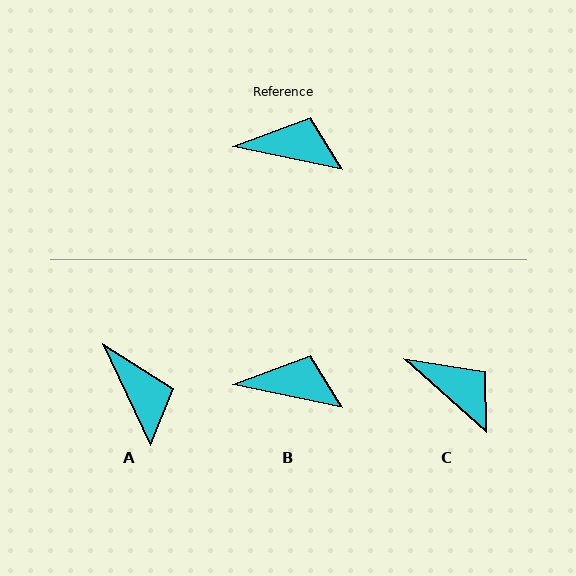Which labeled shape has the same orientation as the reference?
B.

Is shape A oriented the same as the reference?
No, it is off by about 53 degrees.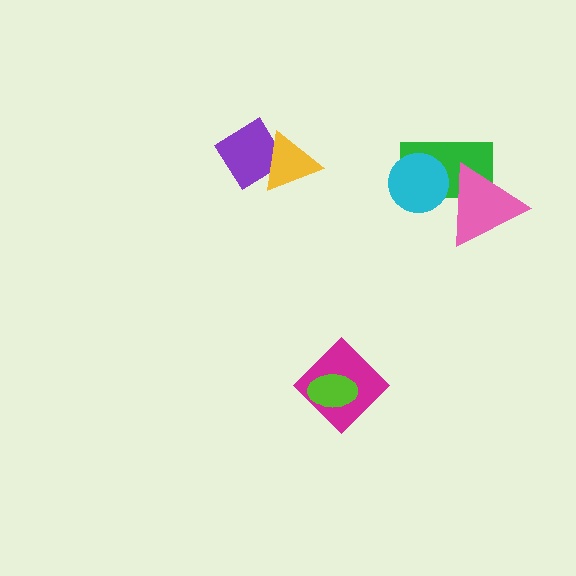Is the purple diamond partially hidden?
Yes, it is partially covered by another shape.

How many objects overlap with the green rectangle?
2 objects overlap with the green rectangle.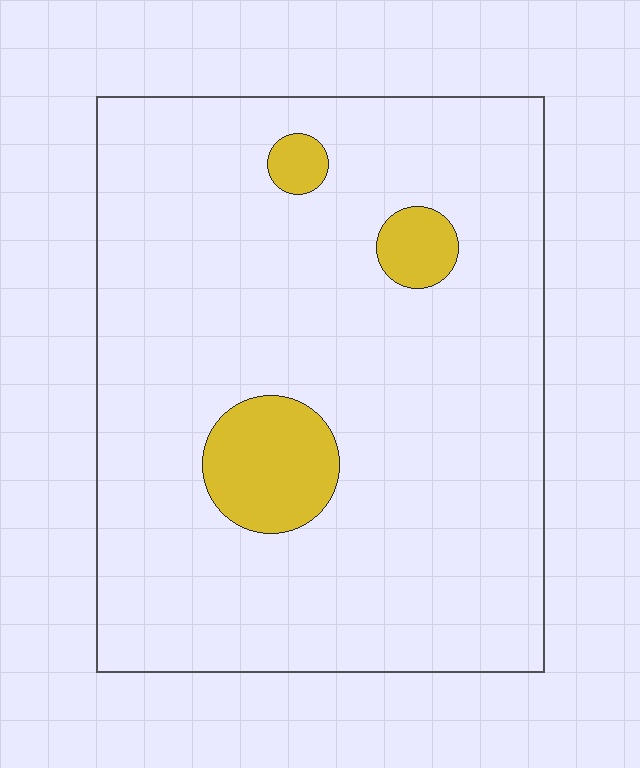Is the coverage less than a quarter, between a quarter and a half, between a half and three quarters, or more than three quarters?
Less than a quarter.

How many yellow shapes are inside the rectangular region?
3.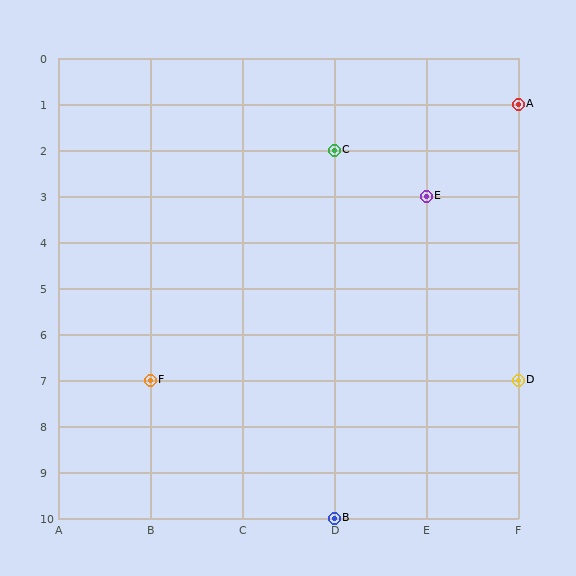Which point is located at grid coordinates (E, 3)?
Point E is at (E, 3).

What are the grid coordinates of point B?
Point B is at grid coordinates (D, 10).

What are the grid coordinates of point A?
Point A is at grid coordinates (F, 1).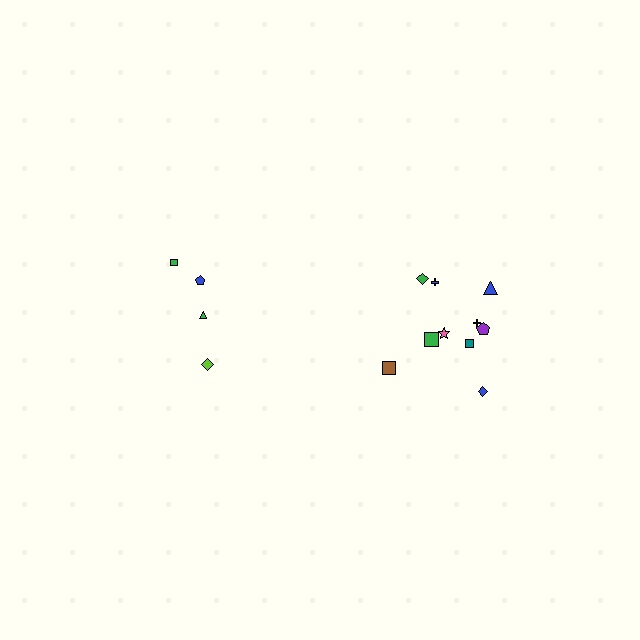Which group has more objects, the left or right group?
The right group.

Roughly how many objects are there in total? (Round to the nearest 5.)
Roughly 15 objects in total.